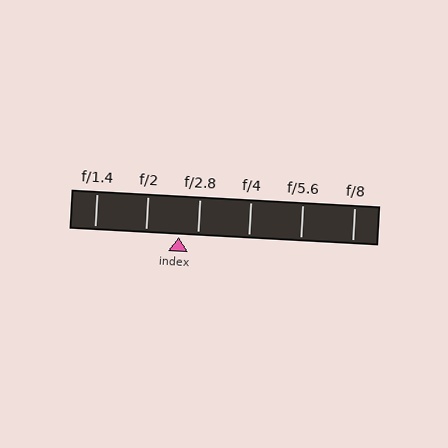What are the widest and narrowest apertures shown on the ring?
The widest aperture shown is f/1.4 and the narrowest is f/8.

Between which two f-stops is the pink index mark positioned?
The index mark is between f/2 and f/2.8.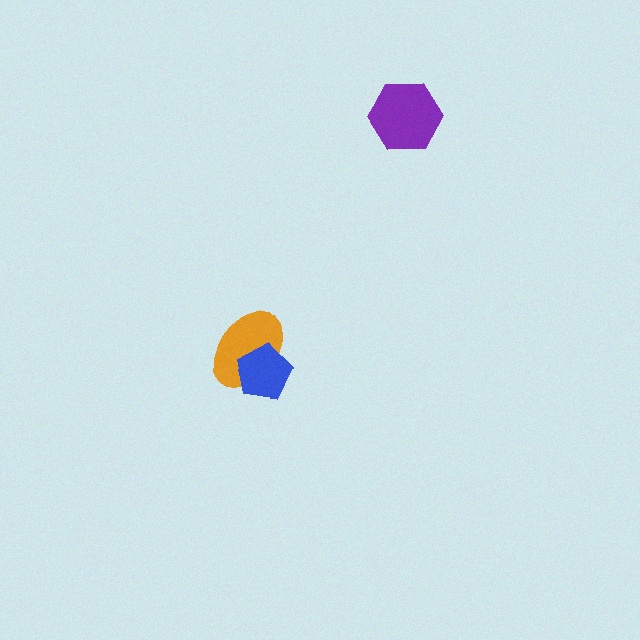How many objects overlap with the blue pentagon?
1 object overlaps with the blue pentagon.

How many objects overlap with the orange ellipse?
1 object overlaps with the orange ellipse.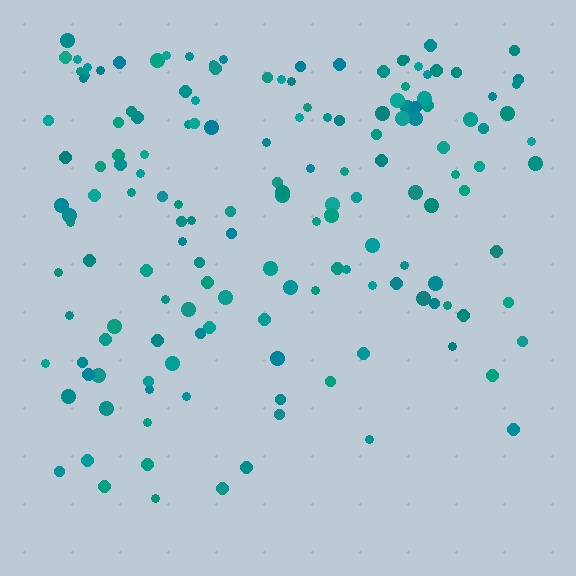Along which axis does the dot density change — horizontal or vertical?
Vertical.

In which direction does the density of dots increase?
From bottom to top, with the top side densest.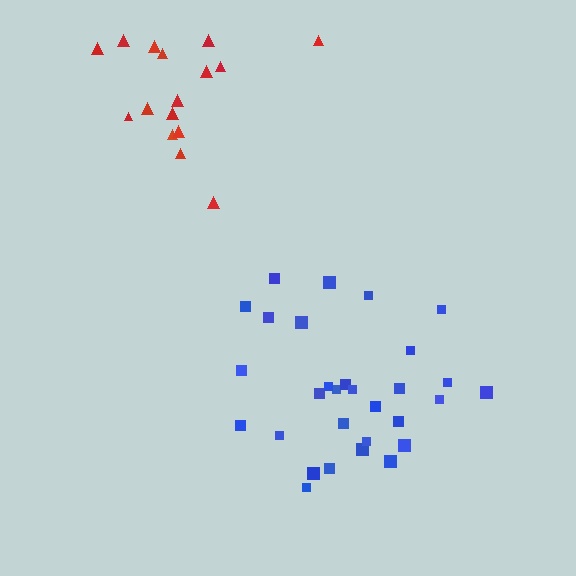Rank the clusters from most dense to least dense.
blue, red.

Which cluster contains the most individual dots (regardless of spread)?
Blue (30).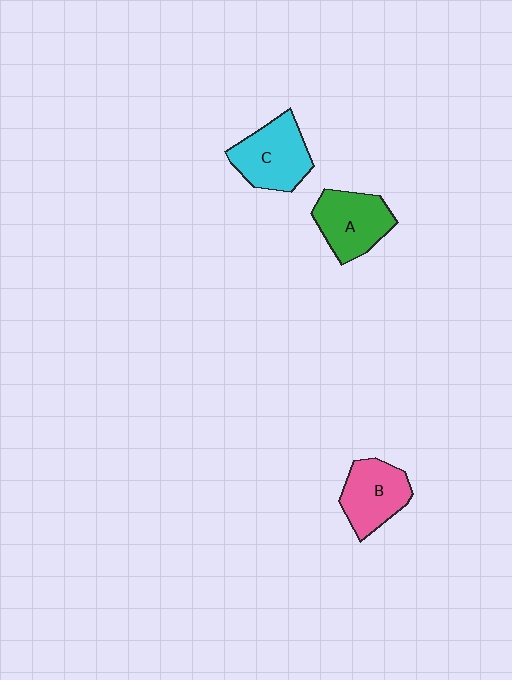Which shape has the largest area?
Shape C (cyan).